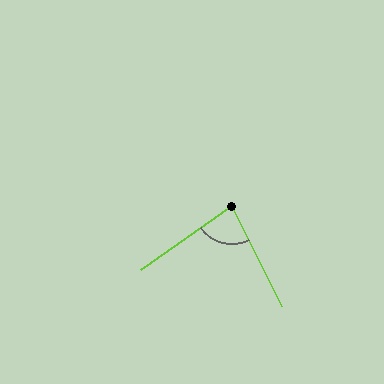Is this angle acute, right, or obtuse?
It is acute.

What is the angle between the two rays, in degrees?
Approximately 82 degrees.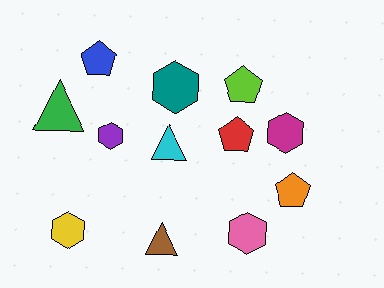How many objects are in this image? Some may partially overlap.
There are 12 objects.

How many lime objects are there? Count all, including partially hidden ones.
There is 1 lime object.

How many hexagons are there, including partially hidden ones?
There are 5 hexagons.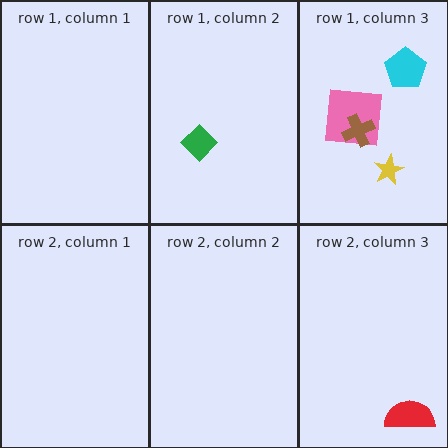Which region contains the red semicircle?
The row 2, column 3 region.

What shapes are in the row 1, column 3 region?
The pink square, the brown cross, the cyan pentagon, the yellow star.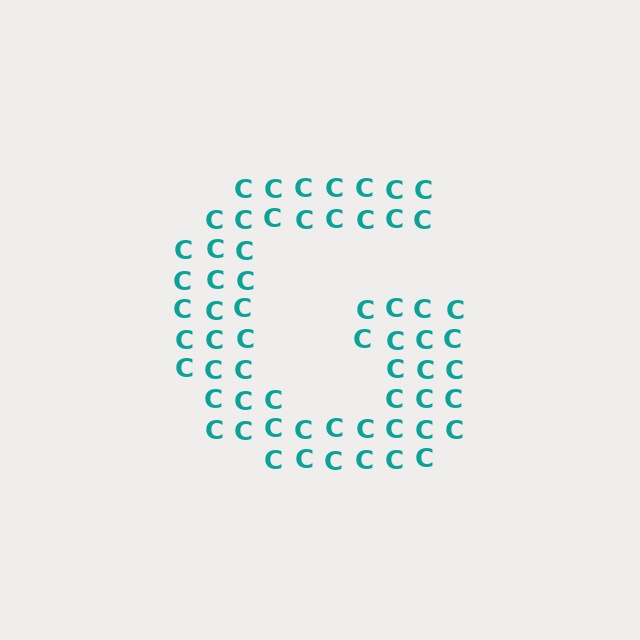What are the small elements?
The small elements are letter C's.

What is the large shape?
The large shape is the letter G.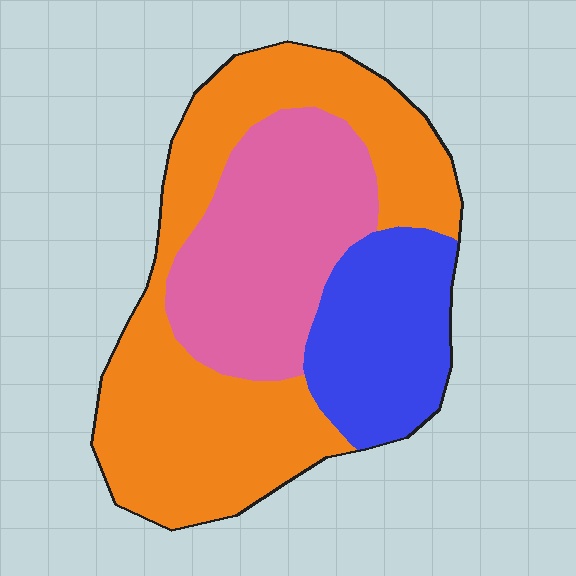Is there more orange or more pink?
Orange.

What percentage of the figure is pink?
Pink covers roughly 30% of the figure.